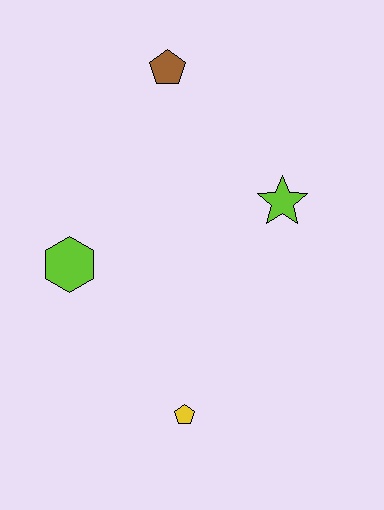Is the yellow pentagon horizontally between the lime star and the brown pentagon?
Yes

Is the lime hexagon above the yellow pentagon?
Yes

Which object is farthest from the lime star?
The yellow pentagon is farthest from the lime star.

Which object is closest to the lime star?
The brown pentagon is closest to the lime star.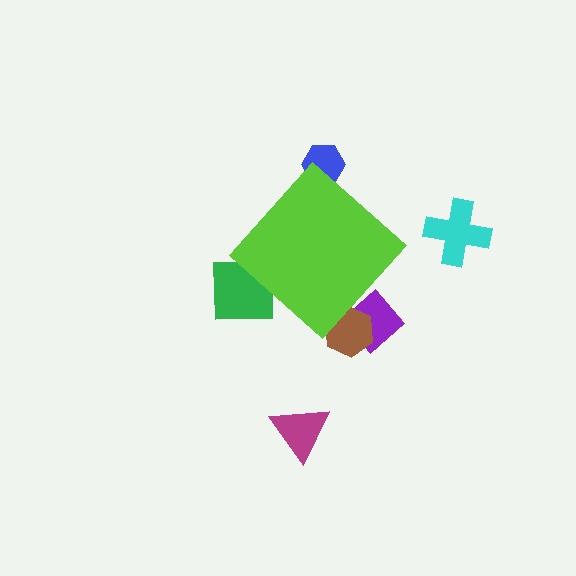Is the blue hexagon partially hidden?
Yes, the blue hexagon is partially hidden behind the lime diamond.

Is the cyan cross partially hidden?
No, the cyan cross is fully visible.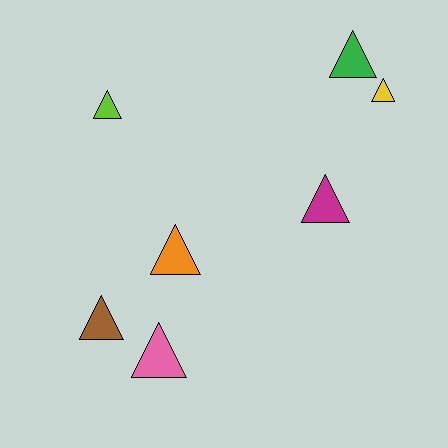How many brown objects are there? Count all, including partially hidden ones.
There is 1 brown object.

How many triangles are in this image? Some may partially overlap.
There are 7 triangles.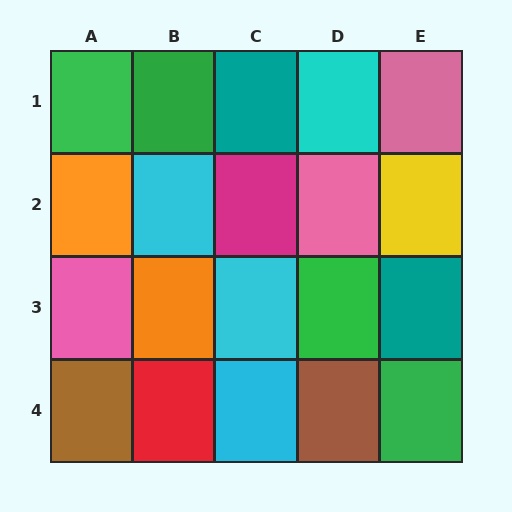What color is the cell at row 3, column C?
Cyan.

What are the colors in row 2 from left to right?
Orange, cyan, magenta, pink, yellow.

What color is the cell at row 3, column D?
Green.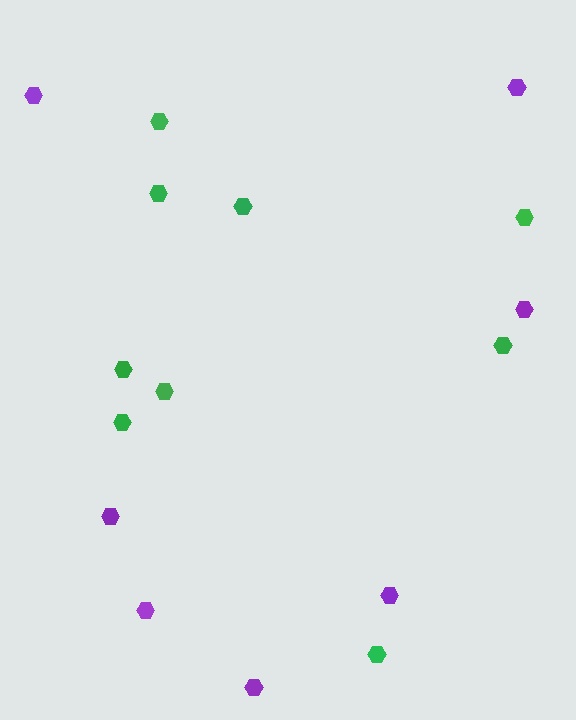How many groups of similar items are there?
There are 2 groups: one group of purple hexagons (7) and one group of green hexagons (9).